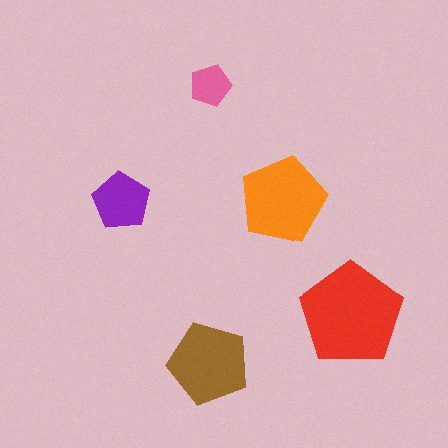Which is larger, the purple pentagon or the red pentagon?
The red one.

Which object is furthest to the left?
The purple pentagon is leftmost.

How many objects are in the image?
There are 5 objects in the image.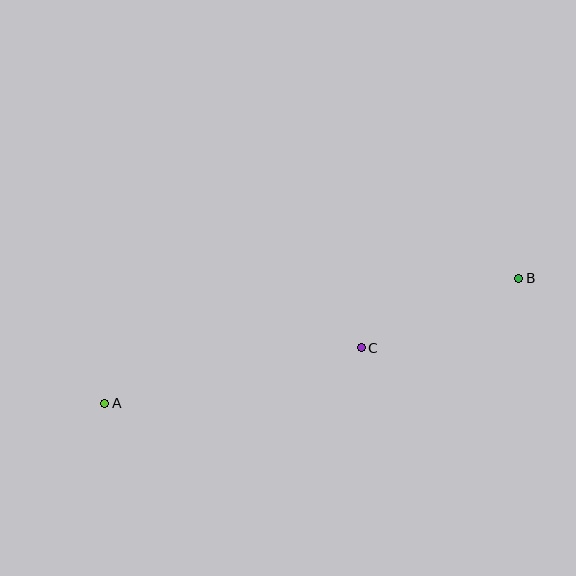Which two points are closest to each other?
Points B and C are closest to each other.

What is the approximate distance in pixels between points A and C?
The distance between A and C is approximately 262 pixels.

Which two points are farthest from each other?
Points A and B are farthest from each other.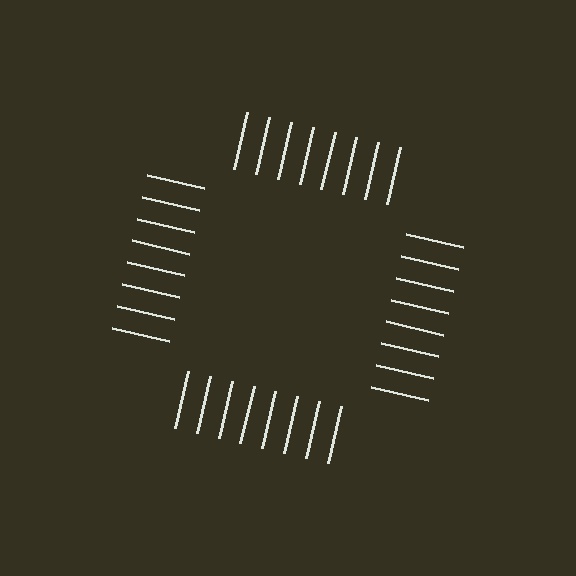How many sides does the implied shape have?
4 sides — the line-ends trace a square.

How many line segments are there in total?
32 — 8 along each of the 4 edges.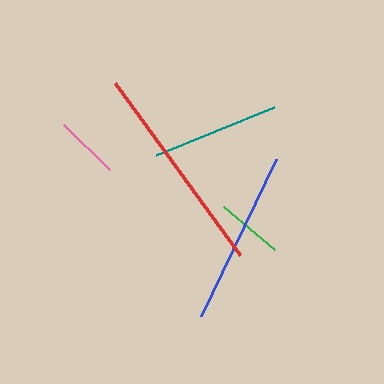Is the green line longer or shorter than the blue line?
The blue line is longer than the green line.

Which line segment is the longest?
The red line is the longest at approximately 213 pixels.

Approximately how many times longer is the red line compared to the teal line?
The red line is approximately 1.7 times the length of the teal line.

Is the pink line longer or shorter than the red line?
The red line is longer than the pink line.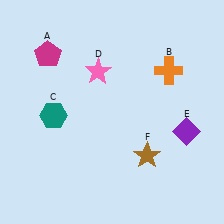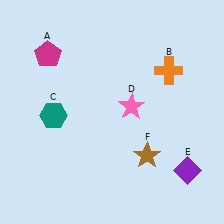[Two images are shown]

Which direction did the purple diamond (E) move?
The purple diamond (E) moved down.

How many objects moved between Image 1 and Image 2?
2 objects moved between the two images.